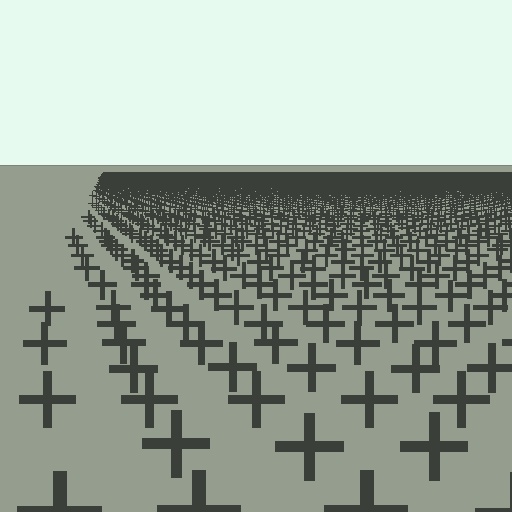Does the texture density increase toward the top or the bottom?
Density increases toward the top.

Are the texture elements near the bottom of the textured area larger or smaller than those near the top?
Larger. Near the bottom, elements are closer to the viewer and appear at a bigger on-screen size.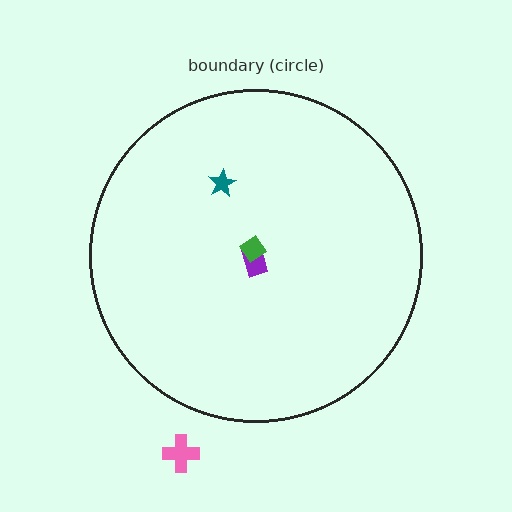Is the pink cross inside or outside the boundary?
Outside.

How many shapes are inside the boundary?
3 inside, 1 outside.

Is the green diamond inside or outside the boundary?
Inside.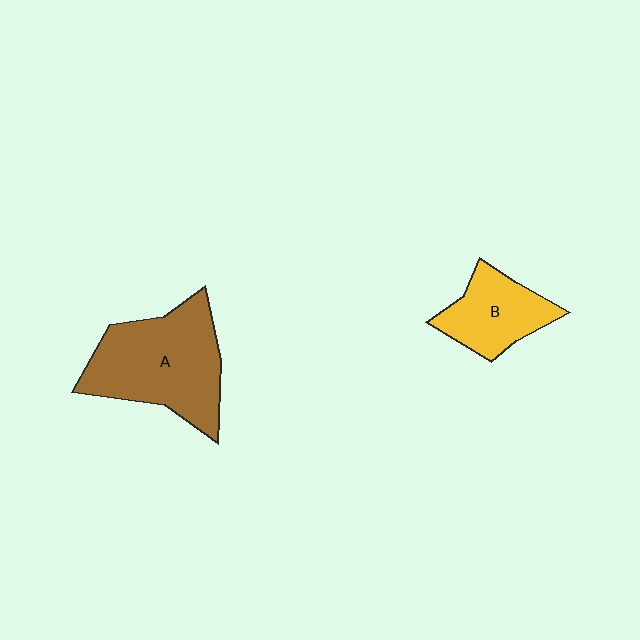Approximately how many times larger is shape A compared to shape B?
Approximately 1.8 times.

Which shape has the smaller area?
Shape B (yellow).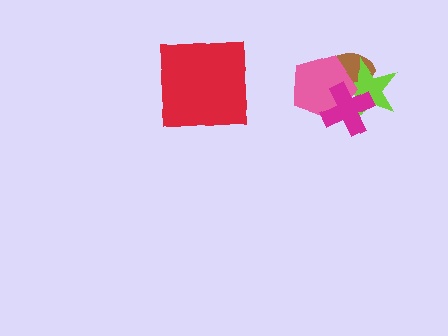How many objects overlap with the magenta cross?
3 objects overlap with the magenta cross.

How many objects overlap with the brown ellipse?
3 objects overlap with the brown ellipse.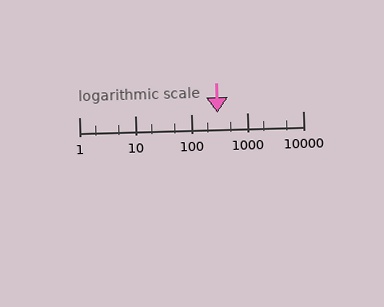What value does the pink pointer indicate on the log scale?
The pointer indicates approximately 300.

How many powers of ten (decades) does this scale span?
The scale spans 4 decades, from 1 to 10000.